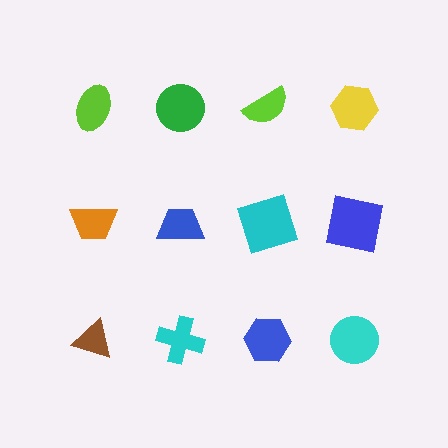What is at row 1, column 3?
A lime semicircle.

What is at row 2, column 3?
A cyan square.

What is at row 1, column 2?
A green circle.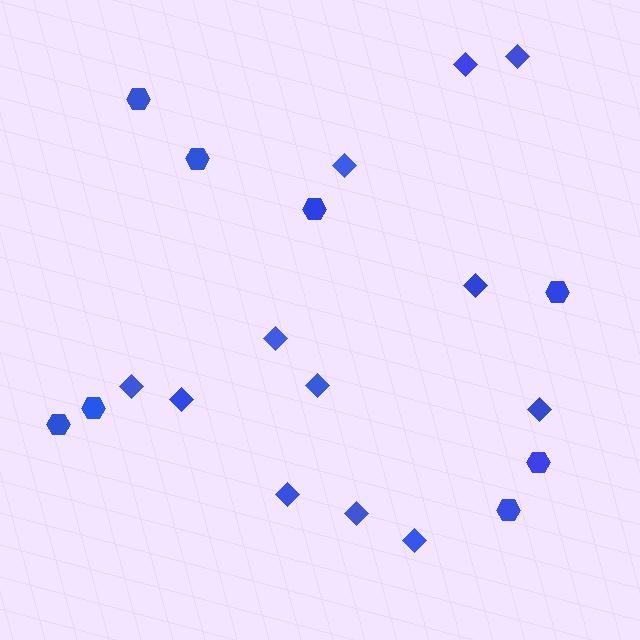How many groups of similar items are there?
There are 2 groups: one group of diamonds (12) and one group of hexagons (8).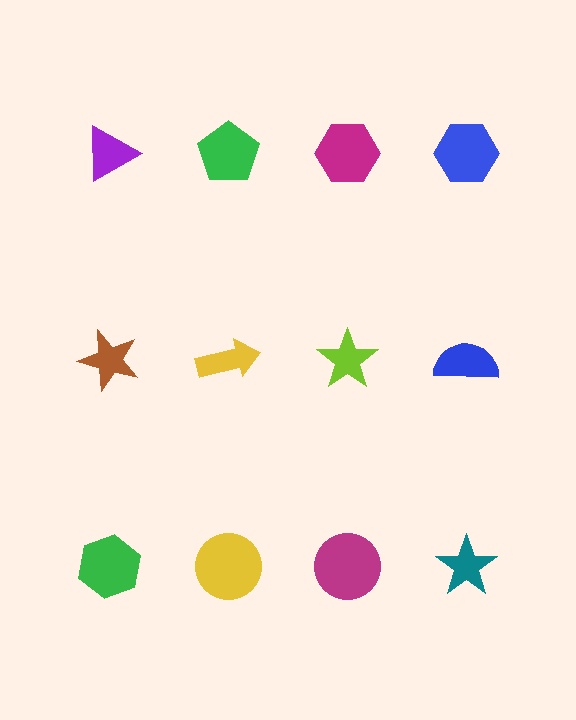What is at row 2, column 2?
A yellow arrow.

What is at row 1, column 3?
A magenta hexagon.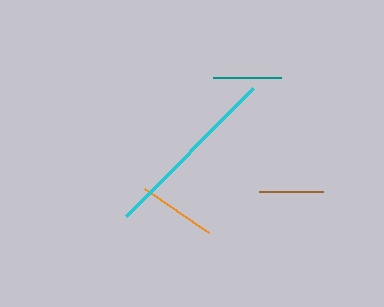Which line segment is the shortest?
The brown line is the shortest at approximately 63 pixels.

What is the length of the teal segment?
The teal segment is approximately 68 pixels long.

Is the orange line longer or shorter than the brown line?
The orange line is longer than the brown line.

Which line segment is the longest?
The cyan line is the longest at approximately 181 pixels.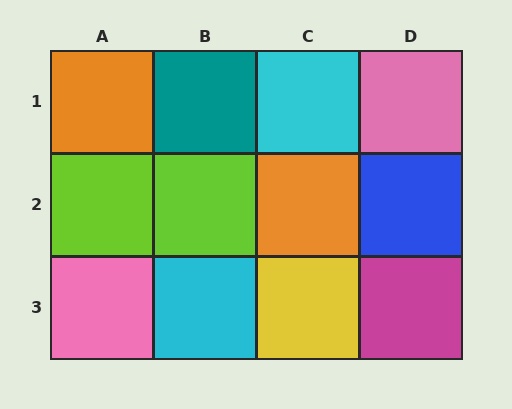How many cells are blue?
1 cell is blue.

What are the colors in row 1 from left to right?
Orange, teal, cyan, pink.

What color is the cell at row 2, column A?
Lime.